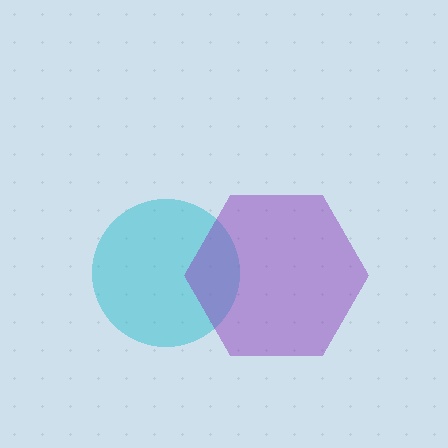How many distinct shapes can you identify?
There are 2 distinct shapes: a cyan circle, a purple hexagon.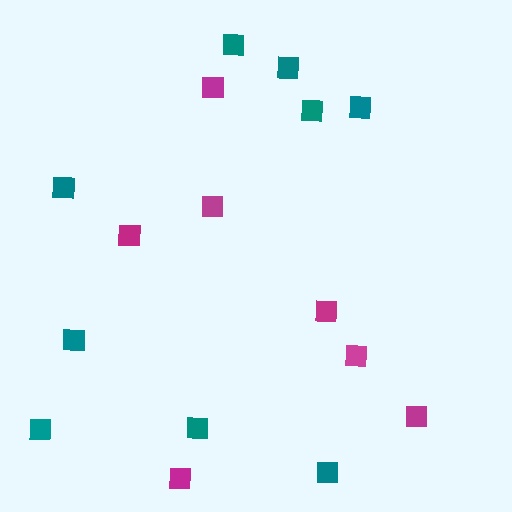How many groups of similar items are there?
There are 2 groups: one group of magenta squares (7) and one group of teal squares (9).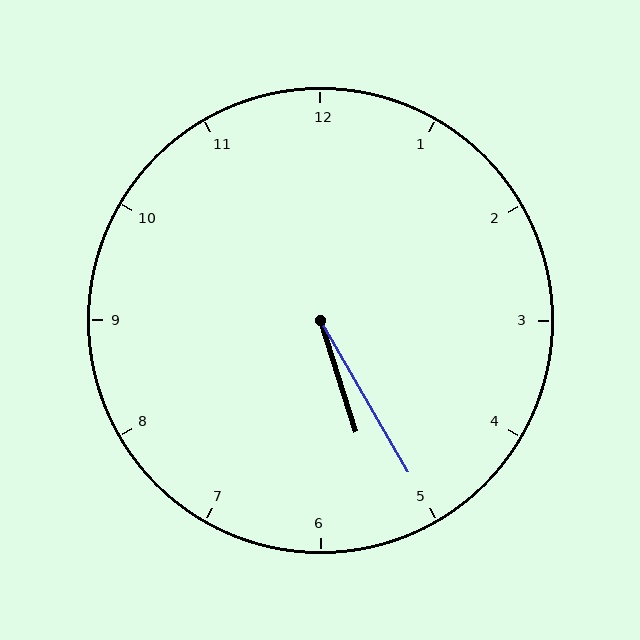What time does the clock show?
5:25.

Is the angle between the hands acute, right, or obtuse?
It is acute.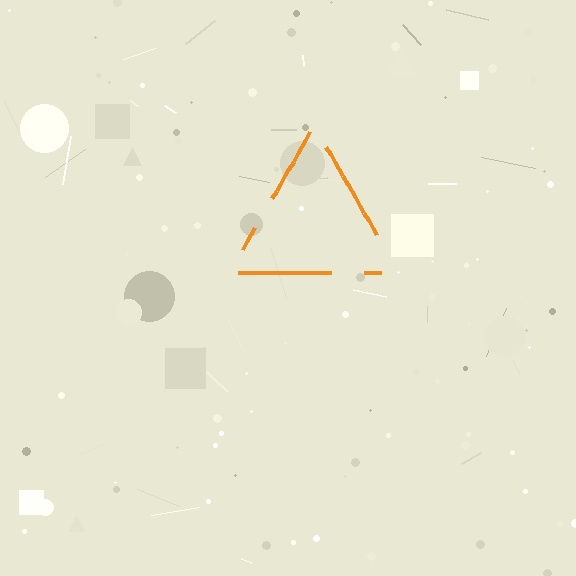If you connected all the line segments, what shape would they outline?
They would outline a triangle.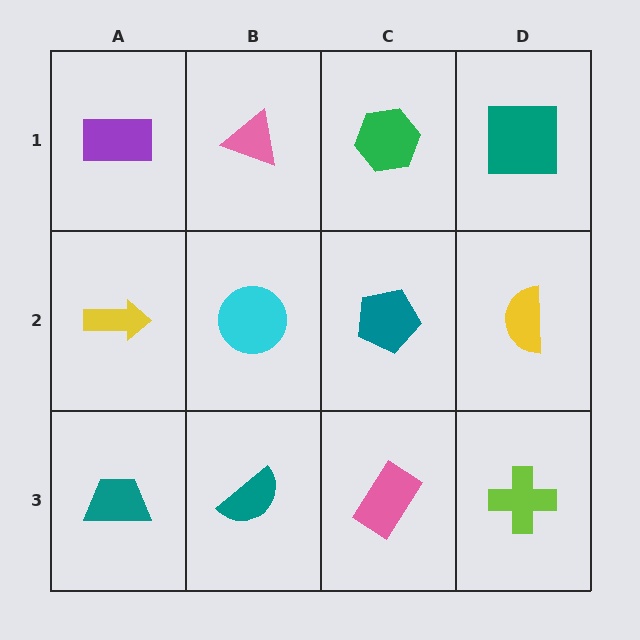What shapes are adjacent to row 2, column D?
A teal square (row 1, column D), a lime cross (row 3, column D), a teal pentagon (row 2, column C).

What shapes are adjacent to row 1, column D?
A yellow semicircle (row 2, column D), a green hexagon (row 1, column C).